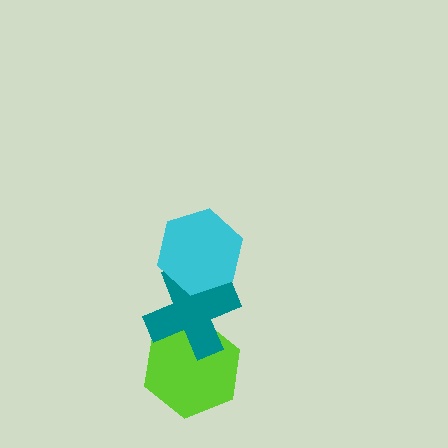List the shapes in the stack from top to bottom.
From top to bottom: the cyan hexagon, the teal cross, the lime hexagon.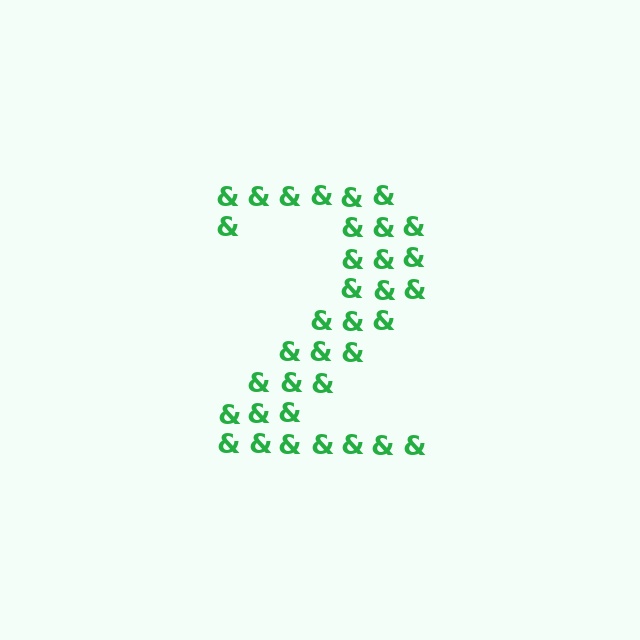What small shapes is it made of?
It is made of small ampersands.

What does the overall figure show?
The overall figure shows the digit 2.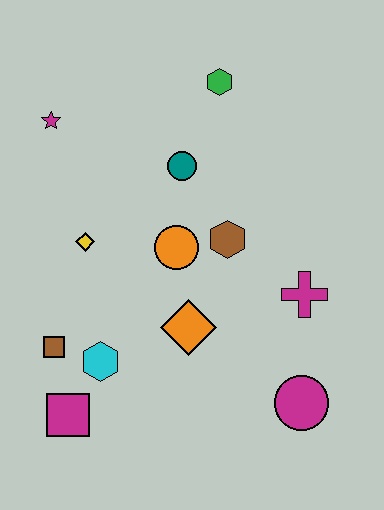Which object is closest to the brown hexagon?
The orange circle is closest to the brown hexagon.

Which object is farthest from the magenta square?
The green hexagon is farthest from the magenta square.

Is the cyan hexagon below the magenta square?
No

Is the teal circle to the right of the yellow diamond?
Yes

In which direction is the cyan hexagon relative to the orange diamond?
The cyan hexagon is to the left of the orange diamond.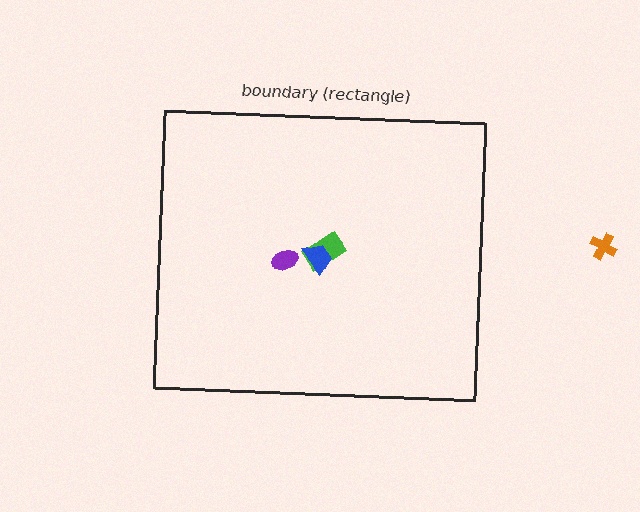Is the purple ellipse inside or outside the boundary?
Inside.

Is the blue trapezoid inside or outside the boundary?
Inside.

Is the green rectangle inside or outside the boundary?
Inside.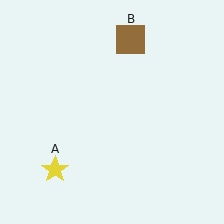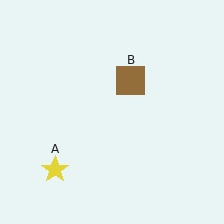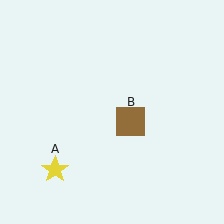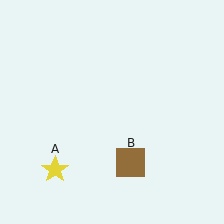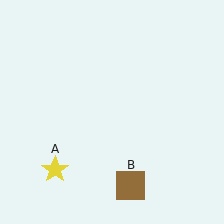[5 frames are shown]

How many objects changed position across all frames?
1 object changed position: brown square (object B).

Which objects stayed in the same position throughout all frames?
Yellow star (object A) remained stationary.